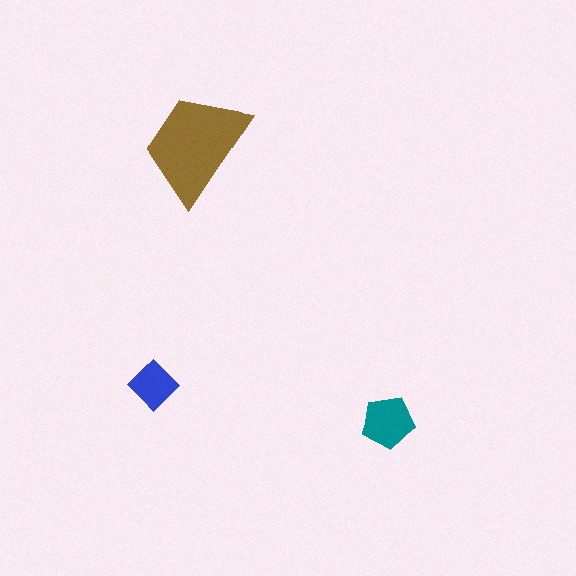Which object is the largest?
The brown trapezoid.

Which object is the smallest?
The blue diamond.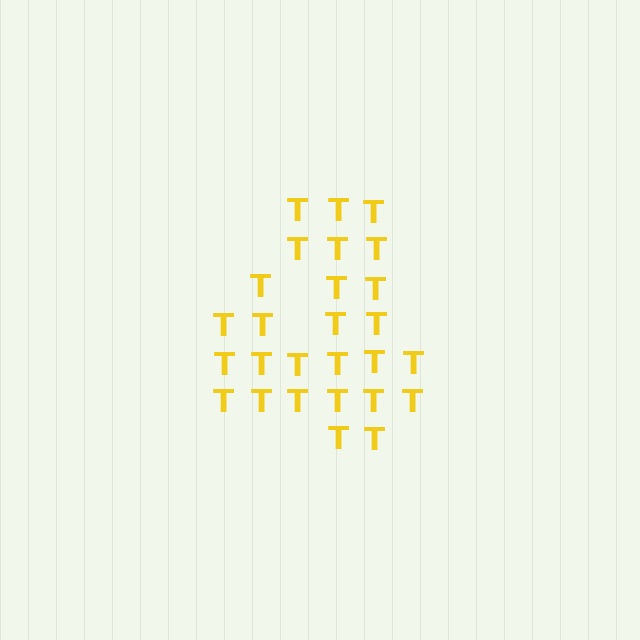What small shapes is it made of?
It is made of small letter T's.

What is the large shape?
The large shape is the digit 4.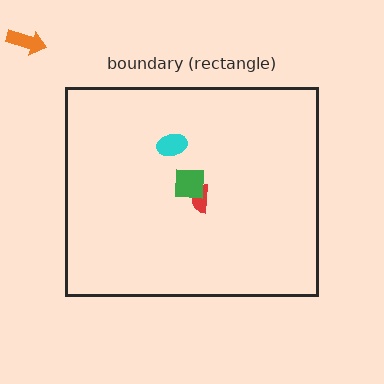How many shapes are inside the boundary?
3 inside, 1 outside.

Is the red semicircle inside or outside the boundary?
Inside.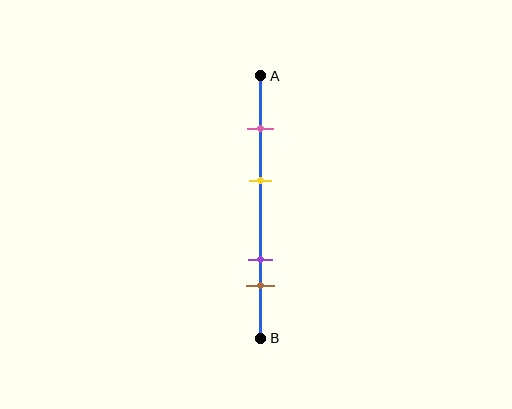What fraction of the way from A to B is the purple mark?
The purple mark is approximately 70% (0.7) of the way from A to B.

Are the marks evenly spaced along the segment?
No, the marks are not evenly spaced.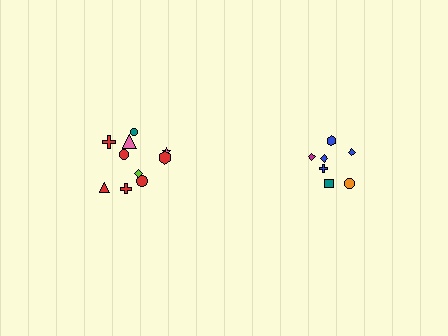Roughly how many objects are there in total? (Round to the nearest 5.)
Roughly 15 objects in total.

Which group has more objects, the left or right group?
The left group.